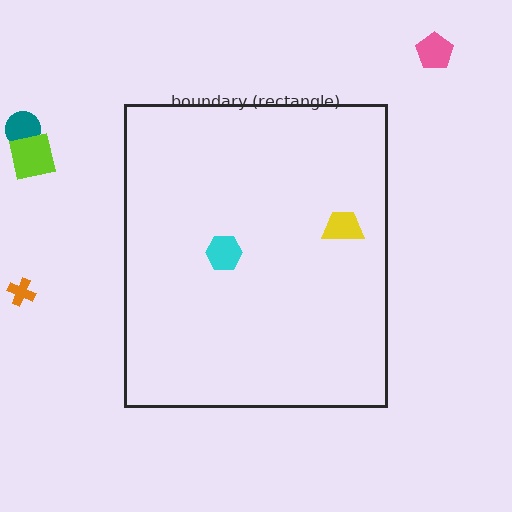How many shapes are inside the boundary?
2 inside, 4 outside.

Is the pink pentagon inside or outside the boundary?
Outside.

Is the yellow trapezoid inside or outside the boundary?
Inside.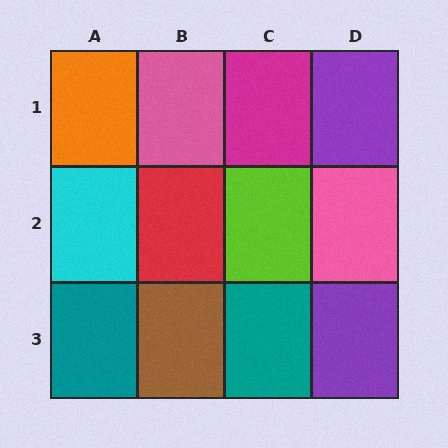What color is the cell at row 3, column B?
Brown.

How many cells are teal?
2 cells are teal.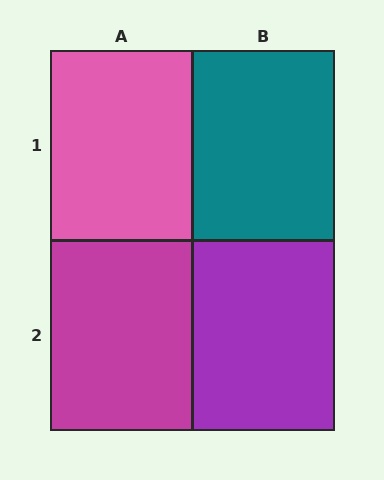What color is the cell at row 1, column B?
Teal.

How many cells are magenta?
1 cell is magenta.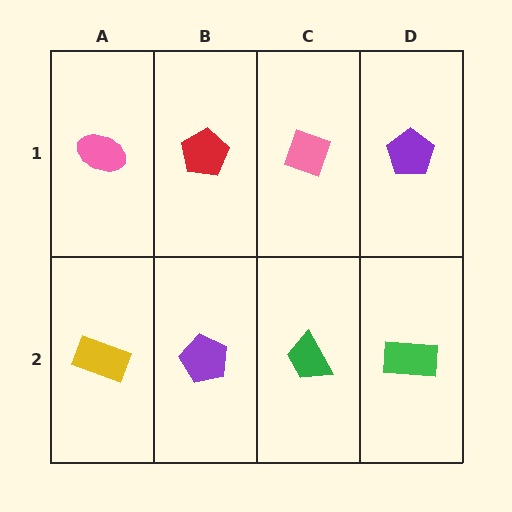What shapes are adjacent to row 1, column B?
A purple pentagon (row 2, column B), a pink ellipse (row 1, column A), a pink diamond (row 1, column C).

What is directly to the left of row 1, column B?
A pink ellipse.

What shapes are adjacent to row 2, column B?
A red pentagon (row 1, column B), a yellow rectangle (row 2, column A), a green trapezoid (row 2, column C).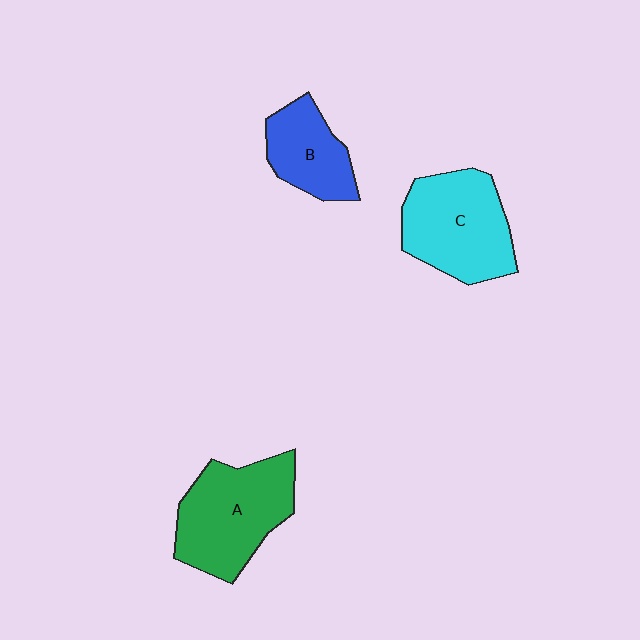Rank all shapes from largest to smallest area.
From largest to smallest: A (green), C (cyan), B (blue).